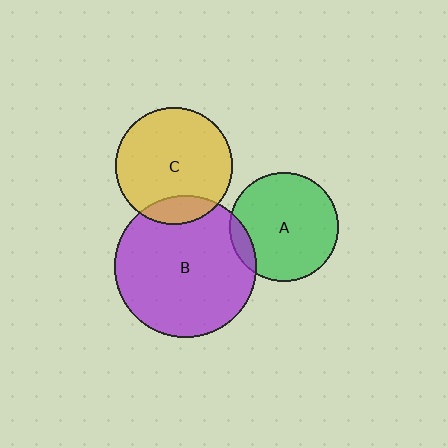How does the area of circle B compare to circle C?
Approximately 1.5 times.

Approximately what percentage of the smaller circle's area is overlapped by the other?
Approximately 15%.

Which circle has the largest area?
Circle B (purple).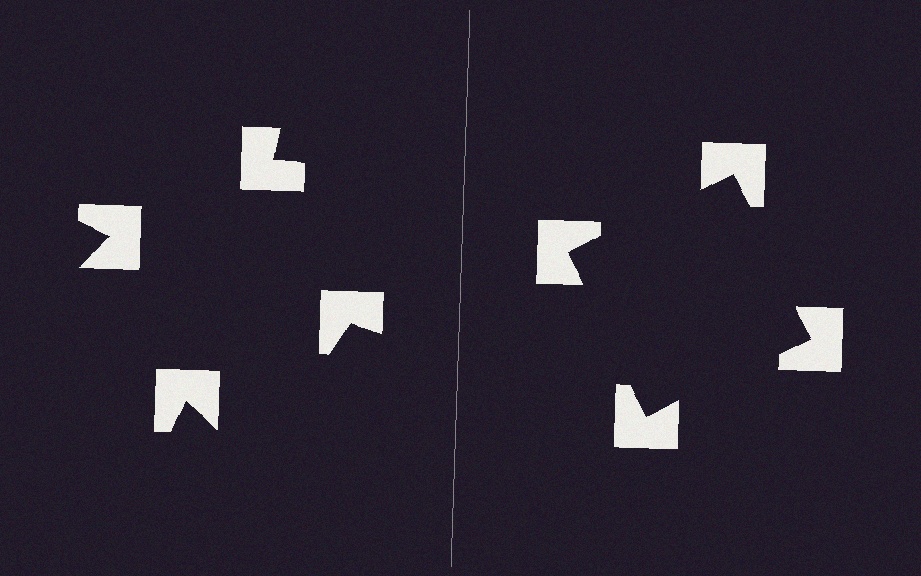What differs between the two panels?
The notched squares are positioned identically on both sides; only the wedge orientations differ. On the right they align to a square; on the left they are misaligned.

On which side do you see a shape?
An illusory square appears on the right side. On the left side the wedge cuts are rotated, so no coherent shape forms.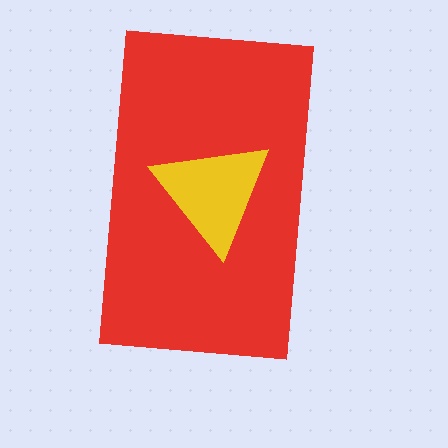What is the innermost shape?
The yellow triangle.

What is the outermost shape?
The red rectangle.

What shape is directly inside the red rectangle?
The yellow triangle.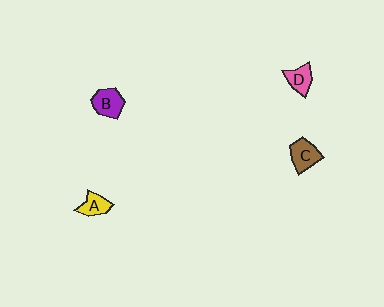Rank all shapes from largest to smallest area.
From largest to smallest: C (brown), B (purple), D (pink), A (yellow).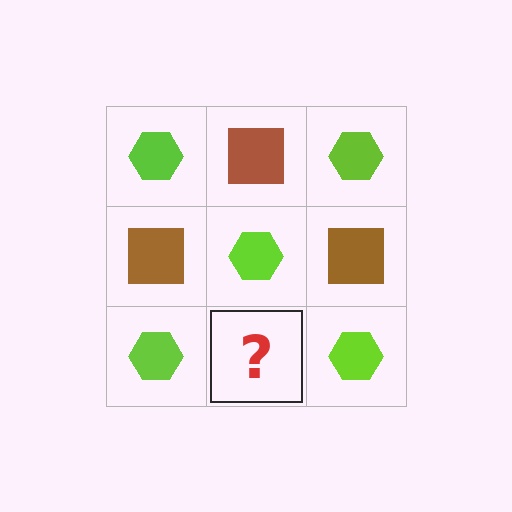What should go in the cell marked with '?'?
The missing cell should contain a brown square.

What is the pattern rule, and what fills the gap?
The rule is that it alternates lime hexagon and brown square in a checkerboard pattern. The gap should be filled with a brown square.